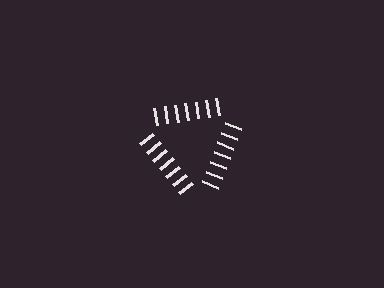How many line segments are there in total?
21 — 7 along each of the 3 edges.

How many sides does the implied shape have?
3 sides — the line-ends trace a triangle.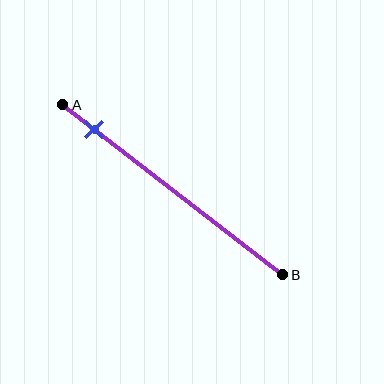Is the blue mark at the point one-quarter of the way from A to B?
No, the mark is at about 15% from A, not at the 25% one-quarter point.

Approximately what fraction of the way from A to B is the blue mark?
The blue mark is approximately 15% of the way from A to B.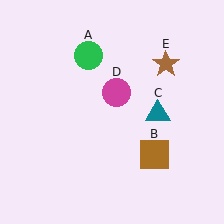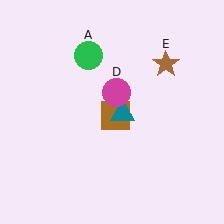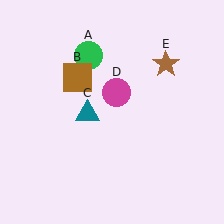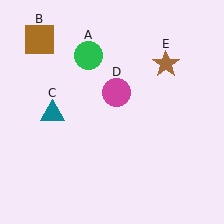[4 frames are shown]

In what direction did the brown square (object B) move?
The brown square (object B) moved up and to the left.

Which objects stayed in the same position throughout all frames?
Green circle (object A) and magenta circle (object D) and brown star (object E) remained stationary.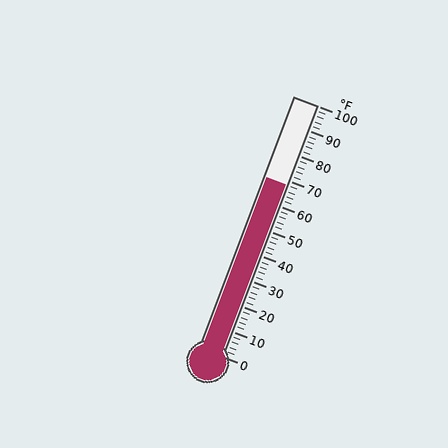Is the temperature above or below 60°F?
The temperature is above 60°F.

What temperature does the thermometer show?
The thermometer shows approximately 68°F.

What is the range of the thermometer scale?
The thermometer scale ranges from 0°F to 100°F.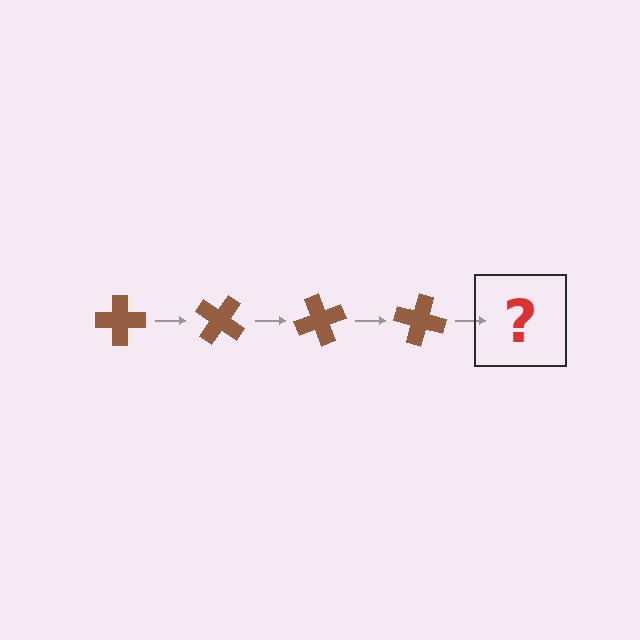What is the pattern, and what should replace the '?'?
The pattern is that the cross rotates 35 degrees each step. The '?' should be a brown cross rotated 140 degrees.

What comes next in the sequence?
The next element should be a brown cross rotated 140 degrees.